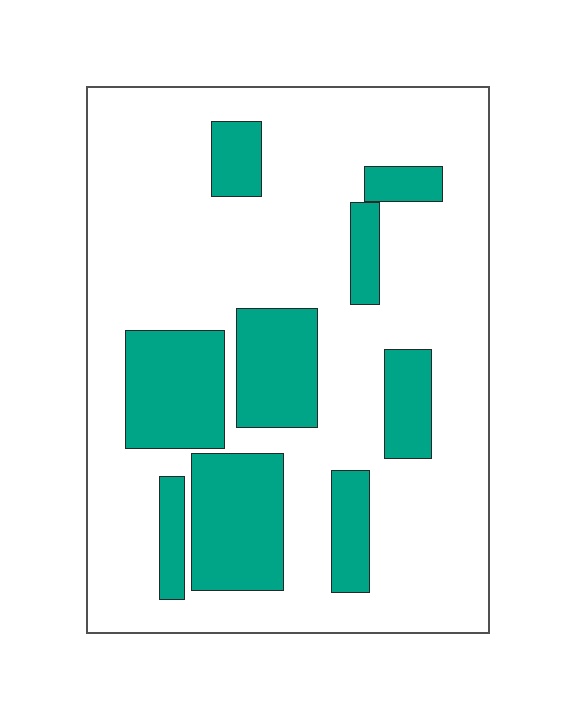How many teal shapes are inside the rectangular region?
9.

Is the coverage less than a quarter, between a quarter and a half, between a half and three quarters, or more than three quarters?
Between a quarter and a half.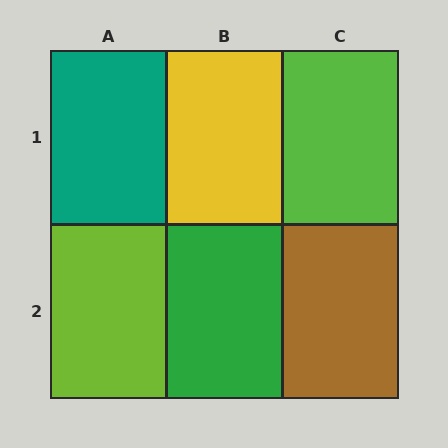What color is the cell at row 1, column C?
Lime.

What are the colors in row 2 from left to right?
Lime, green, brown.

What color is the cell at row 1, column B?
Yellow.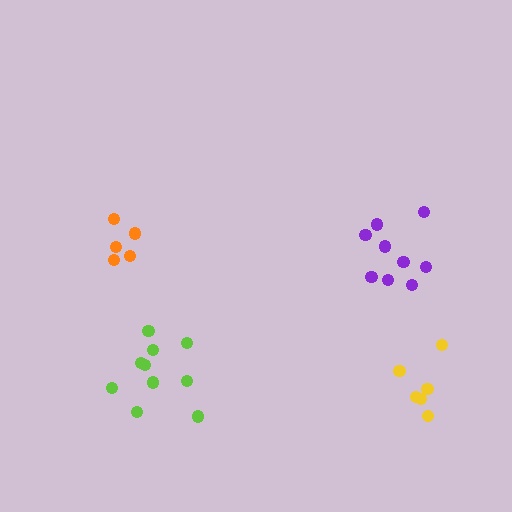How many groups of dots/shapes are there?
There are 4 groups.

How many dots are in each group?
Group 1: 5 dots, Group 2: 10 dots, Group 3: 10 dots, Group 4: 6 dots (31 total).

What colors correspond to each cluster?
The clusters are colored: orange, lime, purple, yellow.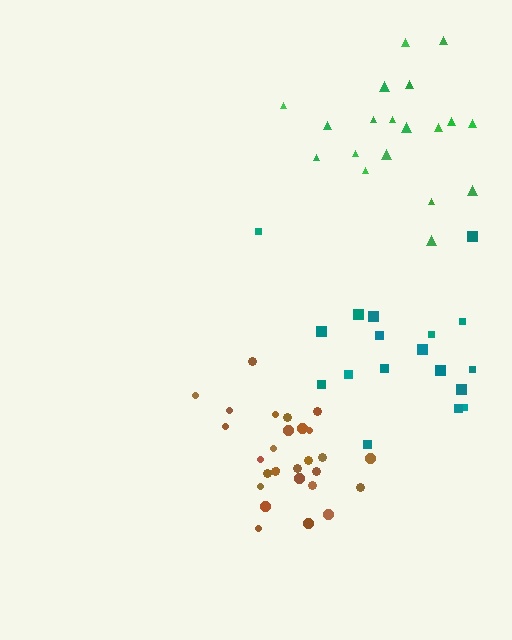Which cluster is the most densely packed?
Brown.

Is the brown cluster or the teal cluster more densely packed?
Brown.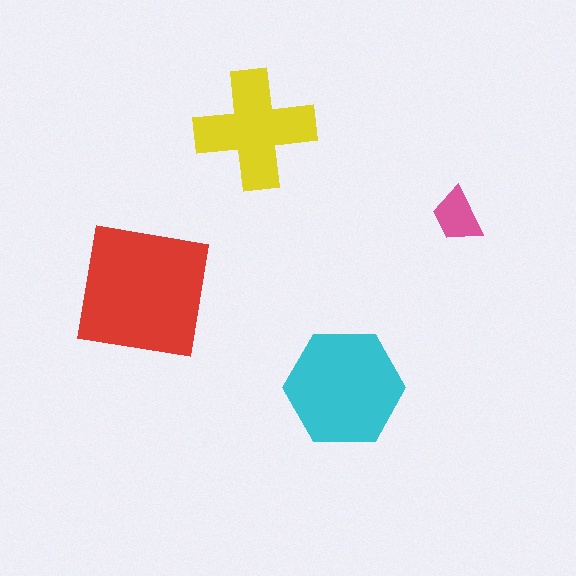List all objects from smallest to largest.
The pink trapezoid, the yellow cross, the cyan hexagon, the red square.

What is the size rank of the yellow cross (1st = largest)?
3rd.